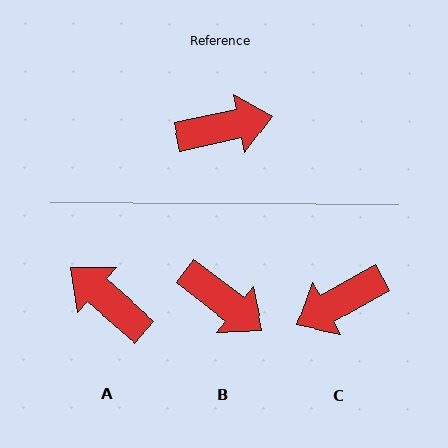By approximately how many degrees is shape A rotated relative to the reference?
Approximately 127 degrees counter-clockwise.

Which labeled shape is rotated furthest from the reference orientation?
C, about 163 degrees away.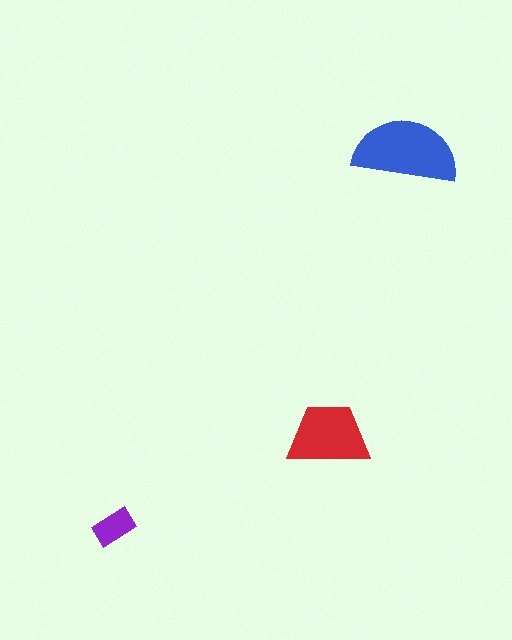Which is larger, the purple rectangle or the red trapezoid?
The red trapezoid.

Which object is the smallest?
The purple rectangle.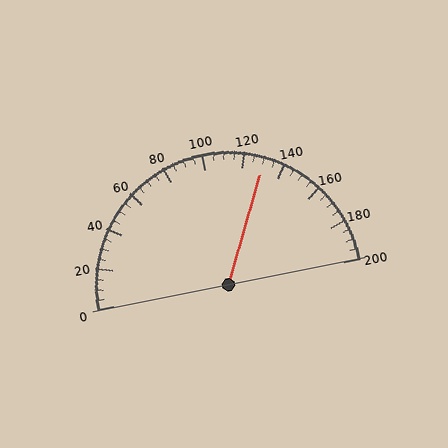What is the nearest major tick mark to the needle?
The nearest major tick mark is 120.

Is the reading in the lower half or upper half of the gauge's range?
The reading is in the upper half of the range (0 to 200).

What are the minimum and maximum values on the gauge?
The gauge ranges from 0 to 200.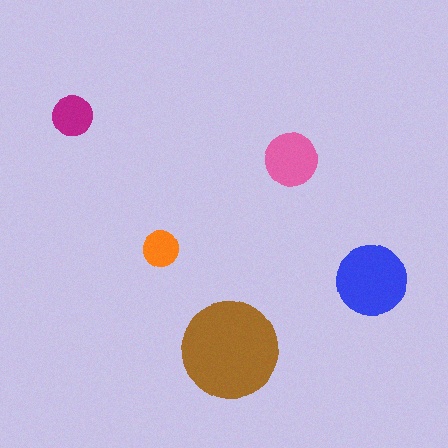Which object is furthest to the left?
The magenta circle is leftmost.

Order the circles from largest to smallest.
the brown one, the blue one, the pink one, the magenta one, the orange one.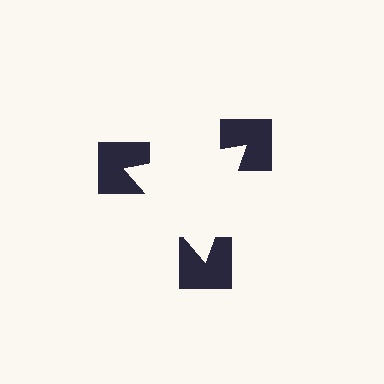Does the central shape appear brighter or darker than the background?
It typically appears slightly brighter than the background, even though no actual brightness change is drawn.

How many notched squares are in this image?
There are 3 — one at each vertex of the illusory triangle.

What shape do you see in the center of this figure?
An illusory triangle — its edges are inferred from the aligned wedge cuts in the notched squares, not physically drawn.